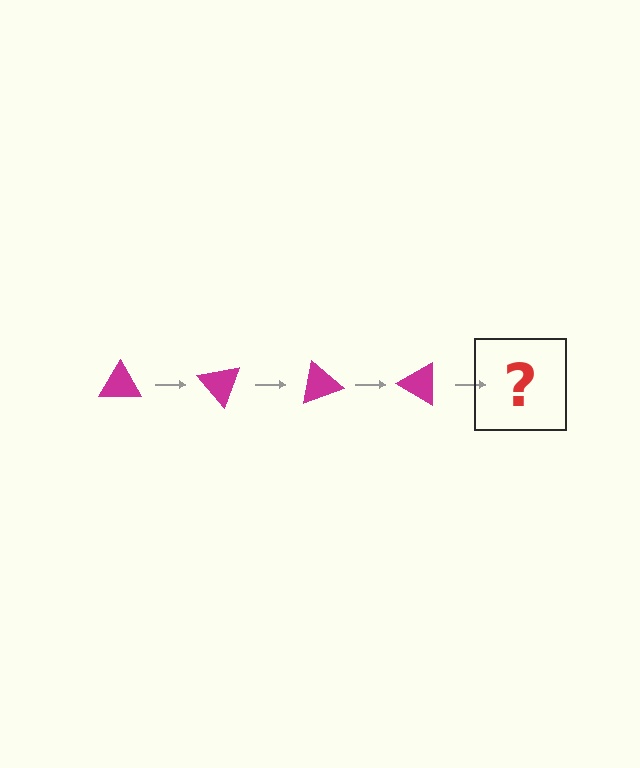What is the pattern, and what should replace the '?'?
The pattern is that the triangle rotates 50 degrees each step. The '?' should be a magenta triangle rotated 200 degrees.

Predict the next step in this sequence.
The next step is a magenta triangle rotated 200 degrees.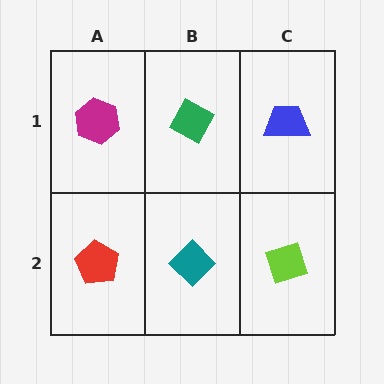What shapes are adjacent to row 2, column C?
A blue trapezoid (row 1, column C), a teal diamond (row 2, column B).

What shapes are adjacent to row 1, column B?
A teal diamond (row 2, column B), a magenta hexagon (row 1, column A), a blue trapezoid (row 1, column C).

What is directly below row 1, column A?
A red pentagon.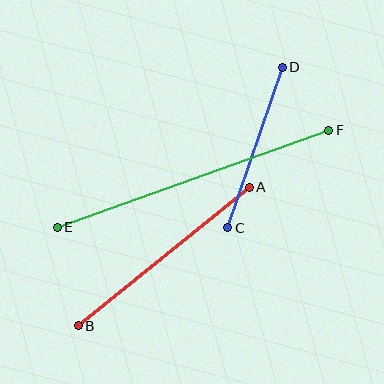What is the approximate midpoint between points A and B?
The midpoint is at approximately (164, 257) pixels.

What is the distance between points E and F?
The distance is approximately 289 pixels.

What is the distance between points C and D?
The distance is approximately 170 pixels.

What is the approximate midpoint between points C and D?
The midpoint is at approximately (255, 147) pixels.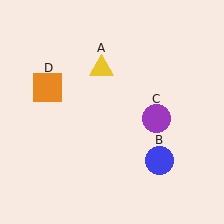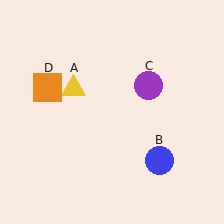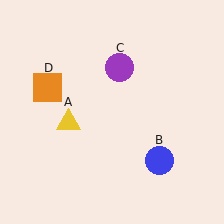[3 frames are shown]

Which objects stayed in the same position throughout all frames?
Blue circle (object B) and orange square (object D) remained stationary.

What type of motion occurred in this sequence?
The yellow triangle (object A), purple circle (object C) rotated counterclockwise around the center of the scene.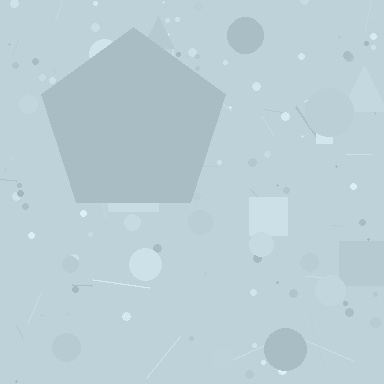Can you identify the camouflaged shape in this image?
The camouflaged shape is a pentagon.